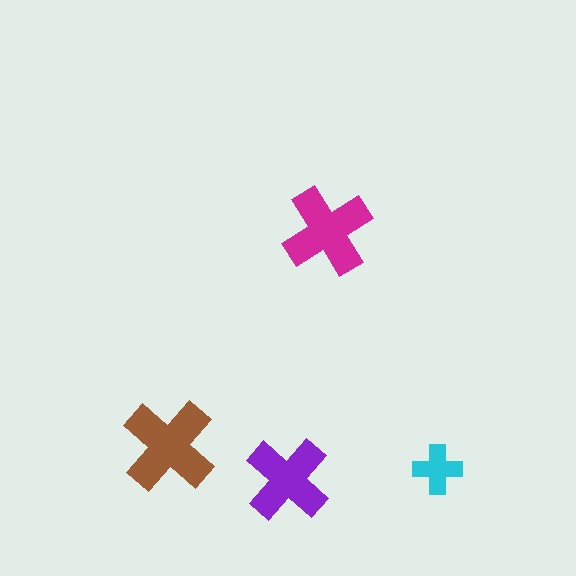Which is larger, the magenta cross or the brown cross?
The brown one.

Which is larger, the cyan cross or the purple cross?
The purple one.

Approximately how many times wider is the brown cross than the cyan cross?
About 2 times wider.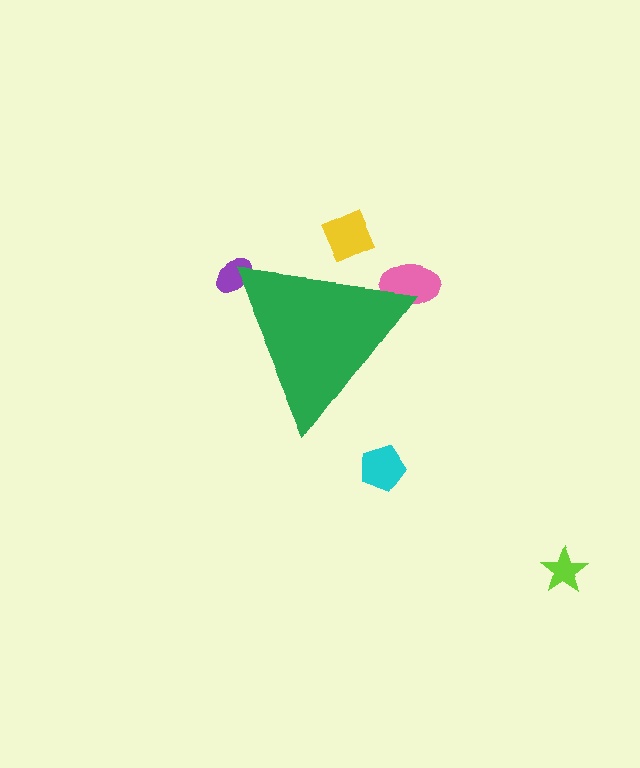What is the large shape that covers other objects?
A green triangle.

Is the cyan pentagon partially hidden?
No, the cyan pentagon is fully visible.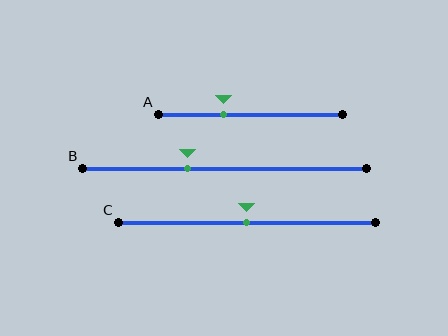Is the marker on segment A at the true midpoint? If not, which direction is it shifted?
No, the marker on segment A is shifted to the left by about 14% of the segment length.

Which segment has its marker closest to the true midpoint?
Segment C has its marker closest to the true midpoint.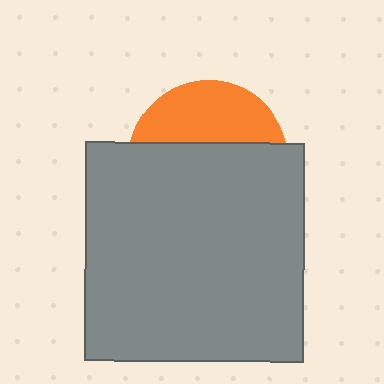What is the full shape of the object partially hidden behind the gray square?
The partially hidden object is an orange circle.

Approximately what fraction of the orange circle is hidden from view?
Roughly 65% of the orange circle is hidden behind the gray square.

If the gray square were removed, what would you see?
You would see the complete orange circle.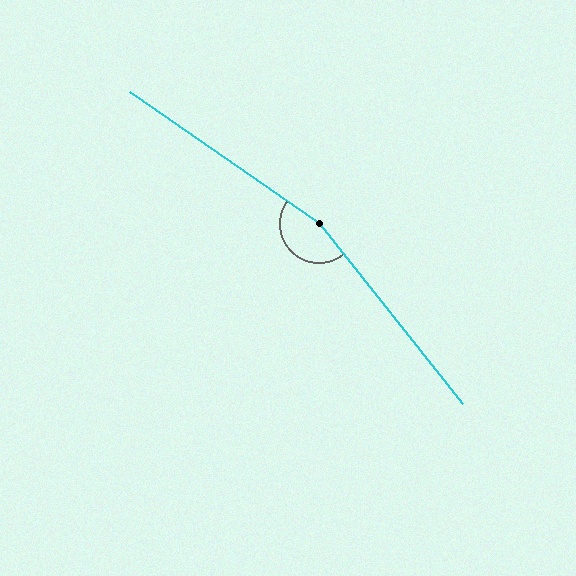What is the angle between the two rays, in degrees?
Approximately 163 degrees.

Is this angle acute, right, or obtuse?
It is obtuse.